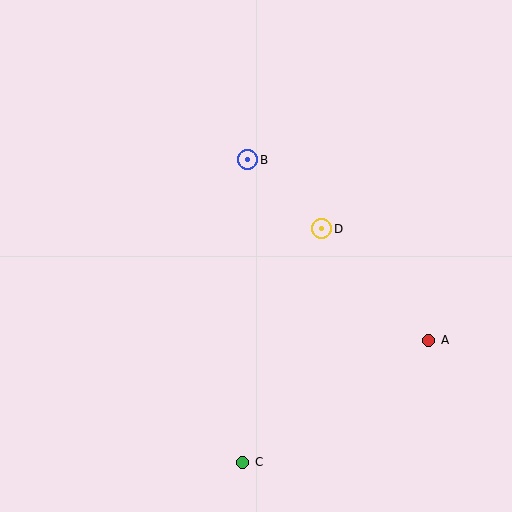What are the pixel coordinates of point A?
Point A is at (429, 340).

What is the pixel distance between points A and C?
The distance between A and C is 223 pixels.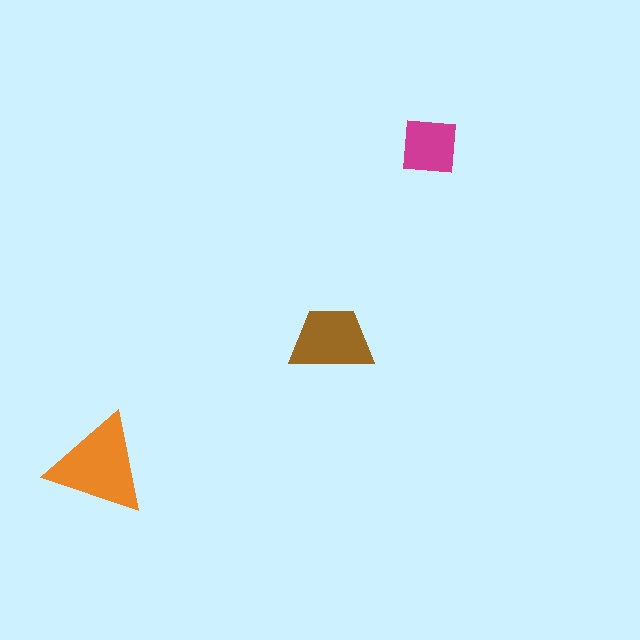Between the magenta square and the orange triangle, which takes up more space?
The orange triangle.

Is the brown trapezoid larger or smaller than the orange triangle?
Smaller.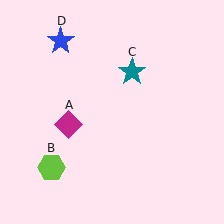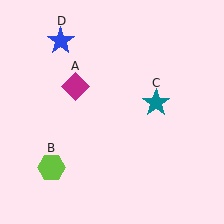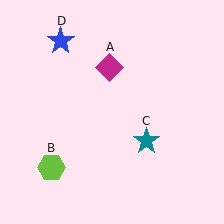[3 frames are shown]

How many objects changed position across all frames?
2 objects changed position: magenta diamond (object A), teal star (object C).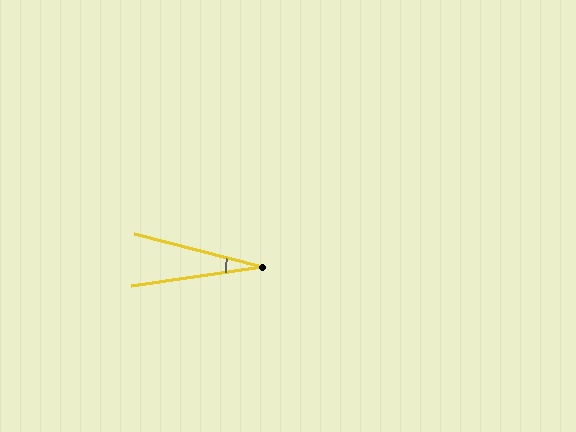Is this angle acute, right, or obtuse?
It is acute.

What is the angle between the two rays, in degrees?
Approximately 23 degrees.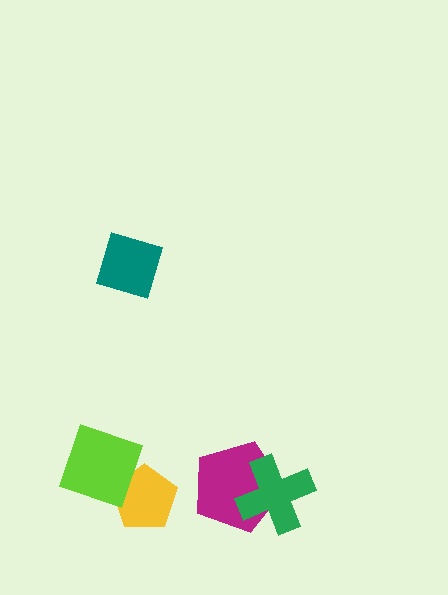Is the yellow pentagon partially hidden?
Yes, it is partially covered by another shape.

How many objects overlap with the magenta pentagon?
1 object overlaps with the magenta pentagon.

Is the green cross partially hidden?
No, no other shape covers it.